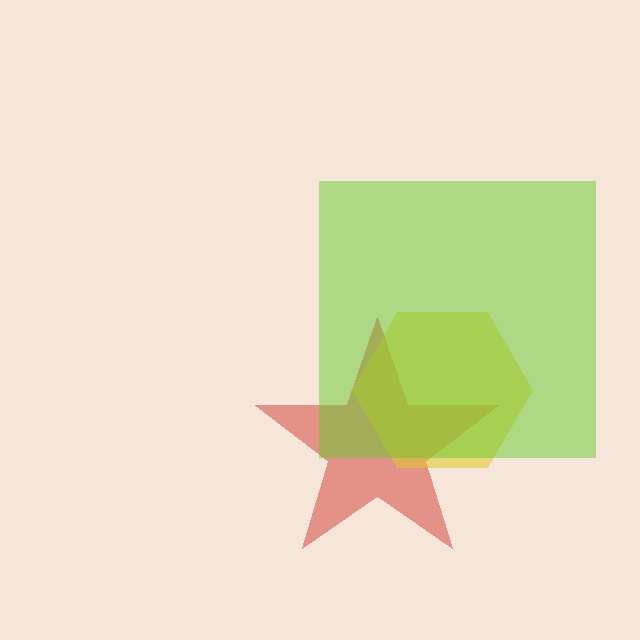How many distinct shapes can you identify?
There are 3 distinct shapes: a red star, a yellow hexagon, a lime square.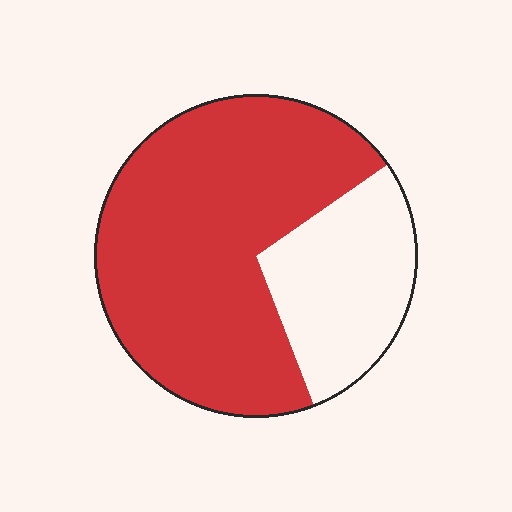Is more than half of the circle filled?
Yes.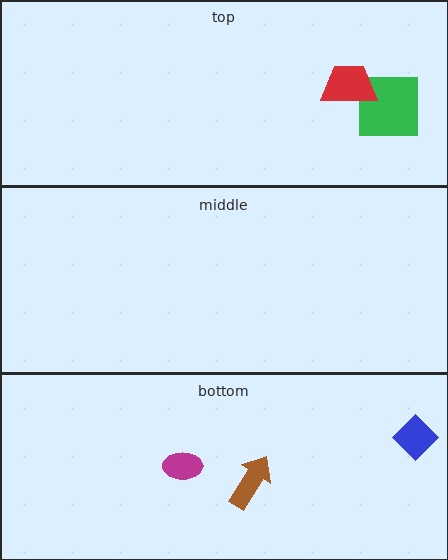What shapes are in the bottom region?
The brown arrow, the magenta ellipse, the blue diamond.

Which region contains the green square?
The top region.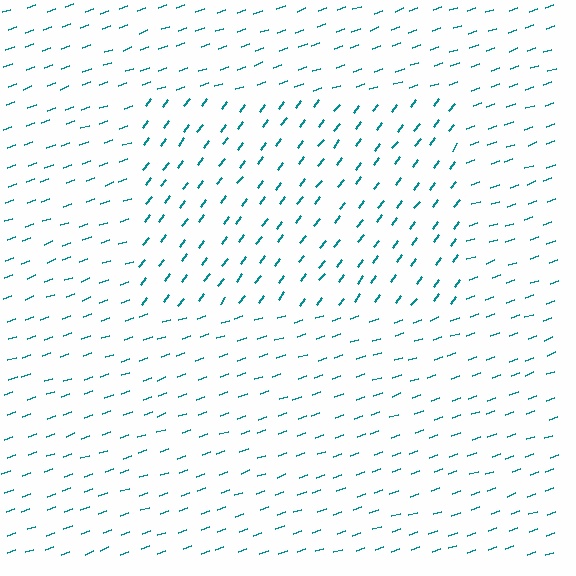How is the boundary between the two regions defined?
The boundary is defined purely by a change in line orientation (approximately 33 degrees difference). All lines are the same color and thickness.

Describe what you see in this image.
The image is filled with small teal line segments. A rectangle region in the image has lines oriented differently from the surrounding lines, creating a visible texture boundary.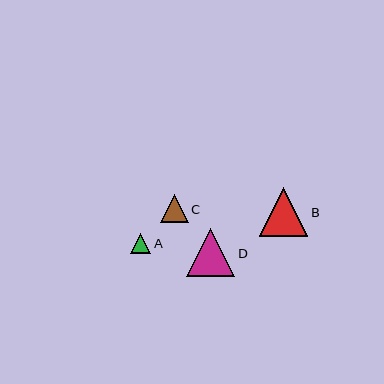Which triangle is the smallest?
Triangle A is the smallest with a size of approximately 20 pixels.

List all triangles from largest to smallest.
From largest to smallest: B, D, C, A.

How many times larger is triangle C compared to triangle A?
Triangle C is approximately 1.4 times the size of triangle A.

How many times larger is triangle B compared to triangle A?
Triangle B is approximately 2.4 times the size of triangle A.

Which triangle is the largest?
Triangle B is the largest with a size of approximately 48 pixels.